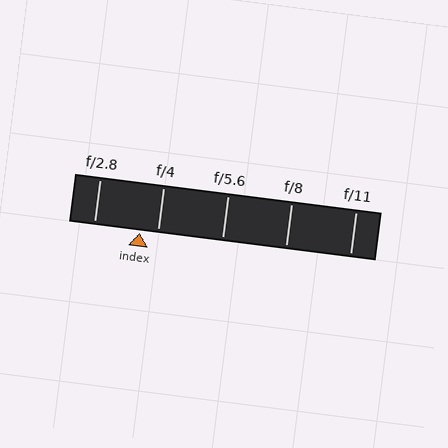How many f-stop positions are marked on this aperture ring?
There are 5 f-stop positions marked.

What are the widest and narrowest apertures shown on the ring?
The widest aperture shown is f/2.8 and the narrowest is f/11.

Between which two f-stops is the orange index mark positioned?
The index mark is between f/2.8 and f/4.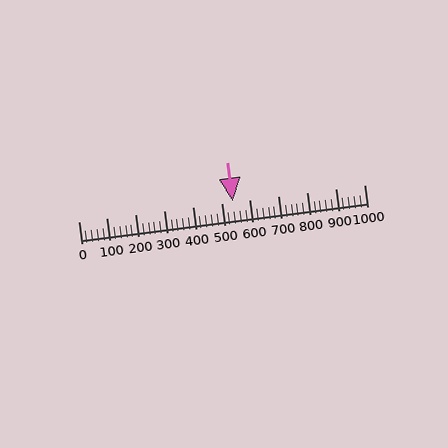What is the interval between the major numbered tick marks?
The major tick marks are spaced 100 units apart.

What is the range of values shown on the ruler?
The ruler shows values from 0 to 1000.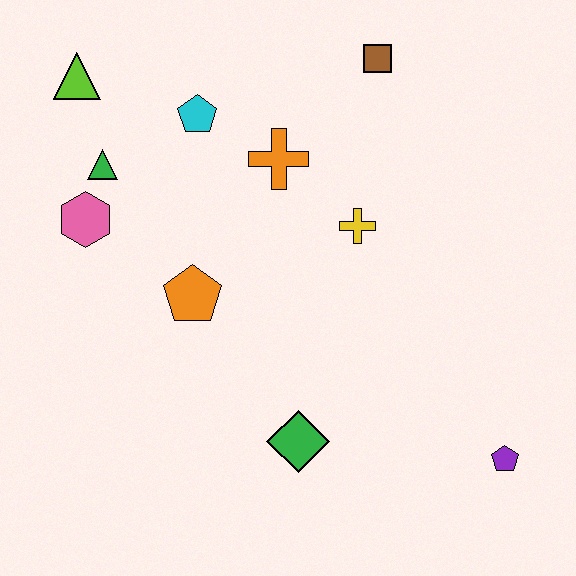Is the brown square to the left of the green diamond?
No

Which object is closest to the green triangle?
The pink hexagon is closest to the green triangle.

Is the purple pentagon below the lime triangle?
Yes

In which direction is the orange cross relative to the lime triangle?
The orange cross is to the right of the lime triangle.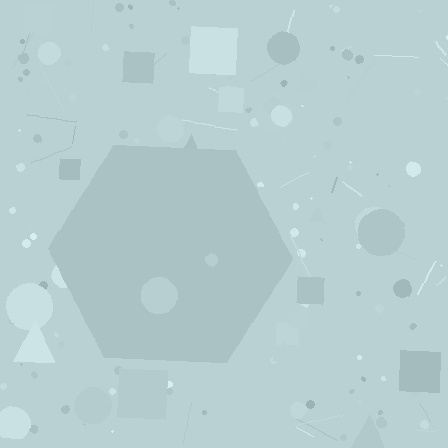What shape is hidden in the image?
A hexagon is hidden in the image.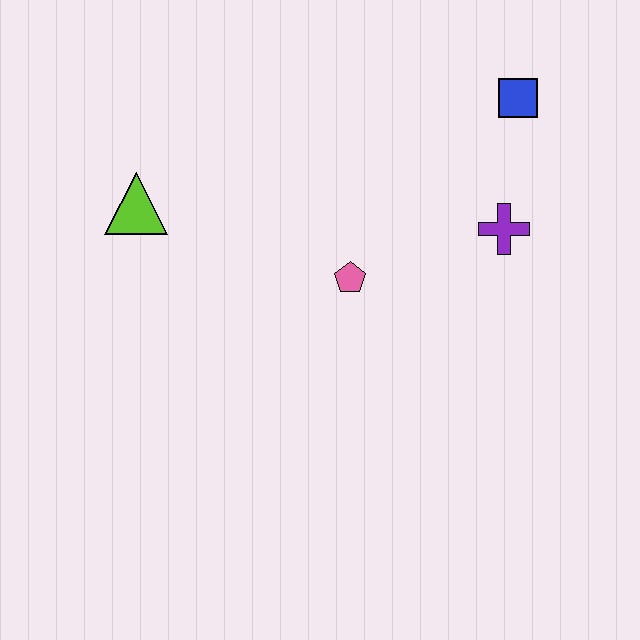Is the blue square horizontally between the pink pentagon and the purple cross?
No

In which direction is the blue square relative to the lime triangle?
The blue square is to the right of the lime triangle.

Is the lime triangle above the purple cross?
Yes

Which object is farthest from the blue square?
The lime triangle is farthest from the blue square.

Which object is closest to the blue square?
The purple cross is closest to the blue square.